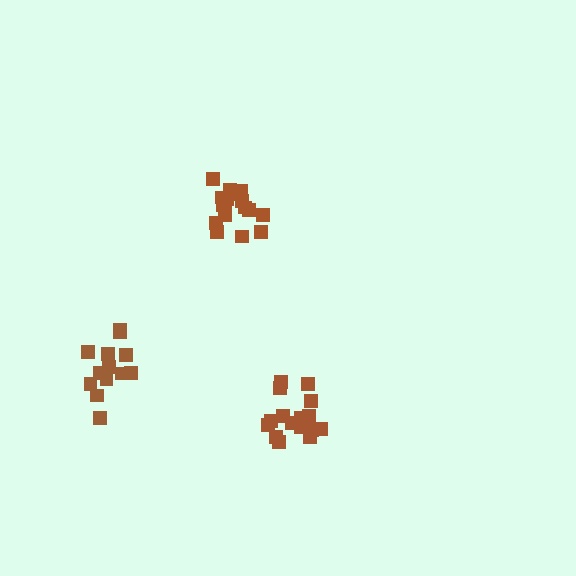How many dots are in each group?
Group 1: 13 dots, Group 2: 18 dots, Group 3: 18 dots (49 total).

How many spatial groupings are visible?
There are 3 spatial groupings.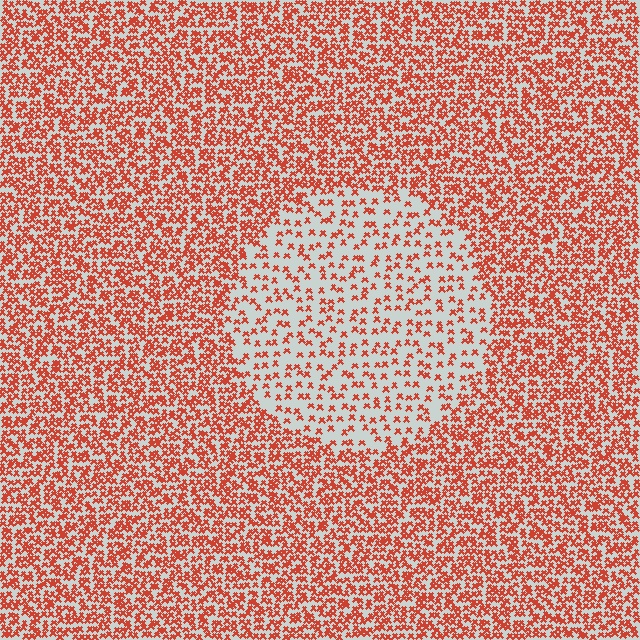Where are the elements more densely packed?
The elements are more densely packed outside the circle boundary.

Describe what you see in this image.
The image contains small red elements arranged at two different densities. A circle-shaped region is visible where the elements are less densely packed than the surrounding area.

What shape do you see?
I see a circle.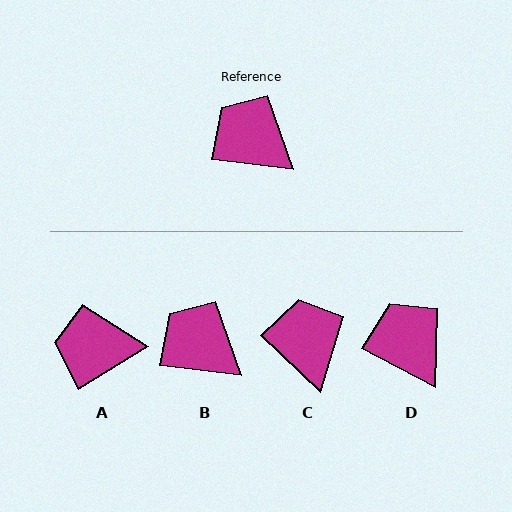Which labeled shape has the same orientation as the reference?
B.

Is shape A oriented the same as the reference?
No, it is off by about 38 degrees.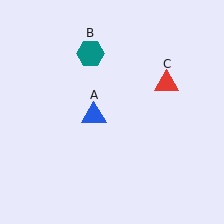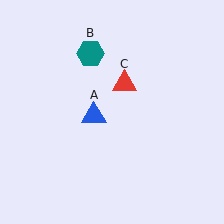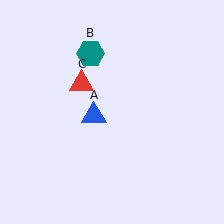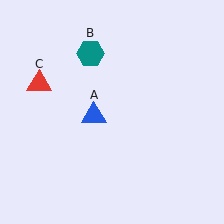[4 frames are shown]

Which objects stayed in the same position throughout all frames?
Blue triangle (object A) and teal hexagon (object B) remained stationary.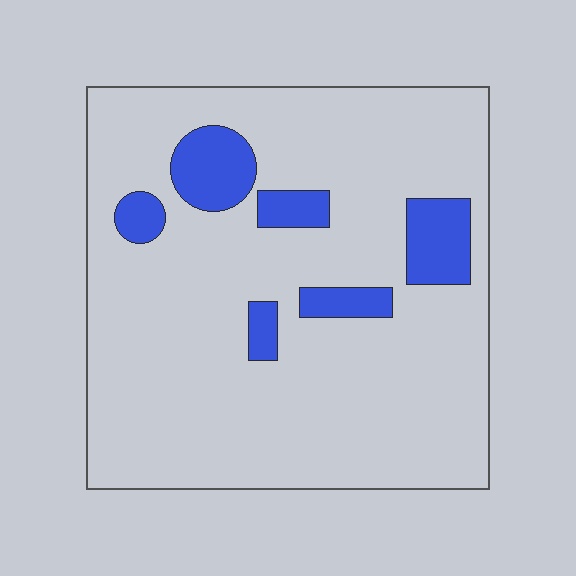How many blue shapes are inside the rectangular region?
6.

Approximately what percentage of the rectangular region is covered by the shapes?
Approximately 15%.